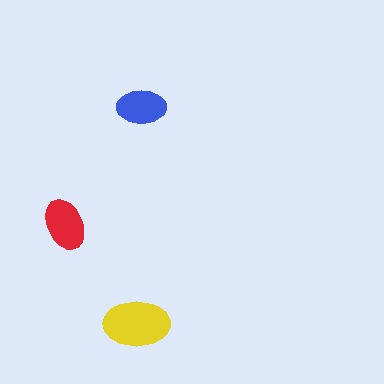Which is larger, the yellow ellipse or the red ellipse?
The yellow one.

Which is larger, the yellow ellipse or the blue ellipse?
The yellow one.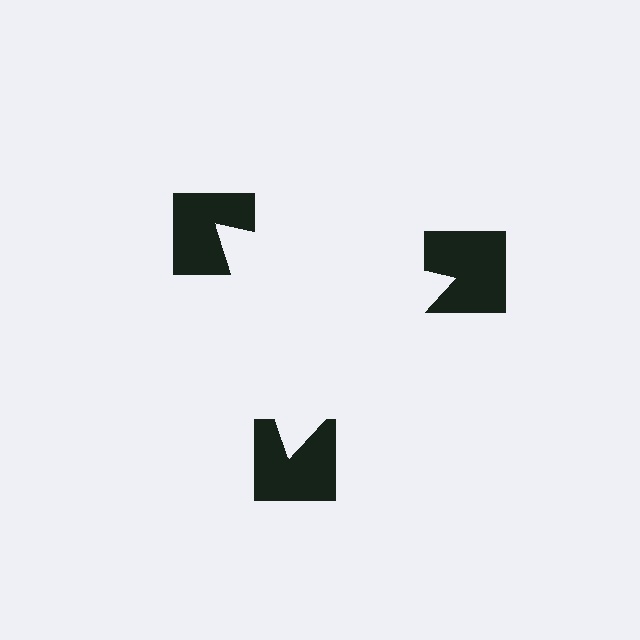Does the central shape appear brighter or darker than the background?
It typically appears slightly brighter than the background, even though no actual brightness change is drawn.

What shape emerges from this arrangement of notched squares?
An illusory triangle — its edges are inferred from the aligned wedge cuts in the notched squares, not physically drawn.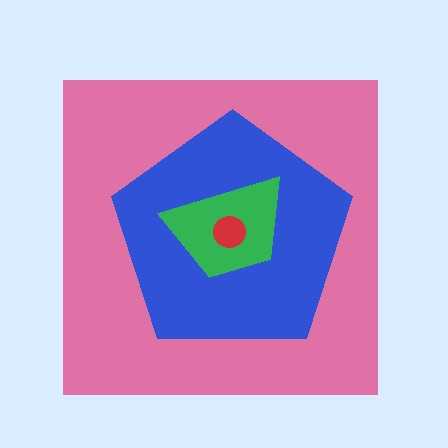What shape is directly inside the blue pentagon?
The green trapezoid.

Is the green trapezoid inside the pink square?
Yes.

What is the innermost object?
The red circle.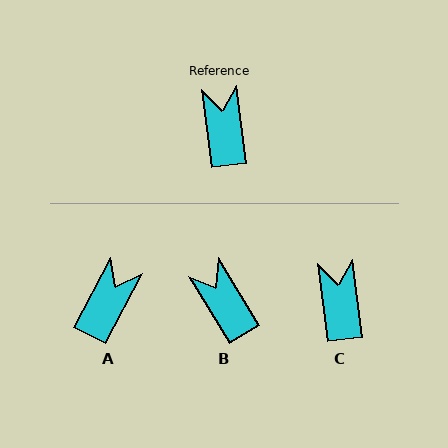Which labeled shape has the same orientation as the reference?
C.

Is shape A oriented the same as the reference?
No, it is off by about 35 degrees.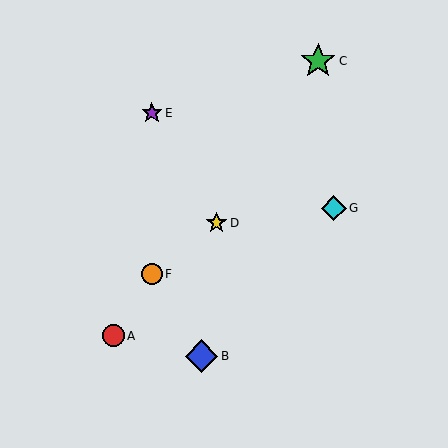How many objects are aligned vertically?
2 objects (E, F) are aligned vertically.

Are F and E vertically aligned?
Yes, both are at x≈152.